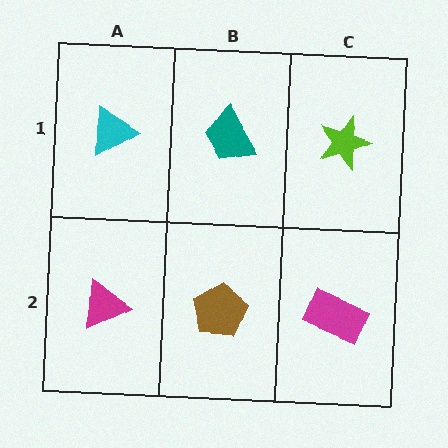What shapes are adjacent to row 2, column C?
A lime star (row 1, column C), a brown pentagon (row 2, column B).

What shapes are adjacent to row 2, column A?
A cyan triangle (row 1, column A), a brown pentagon (row 2, column B).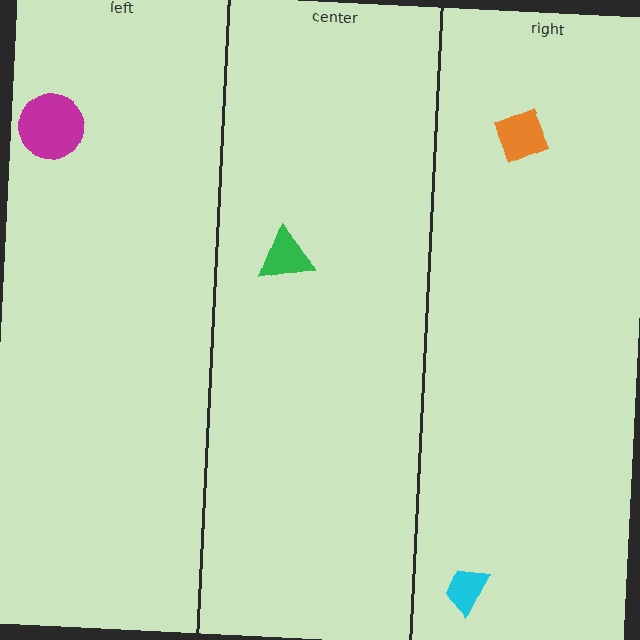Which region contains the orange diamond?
The right region.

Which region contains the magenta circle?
The left region.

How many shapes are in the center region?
1.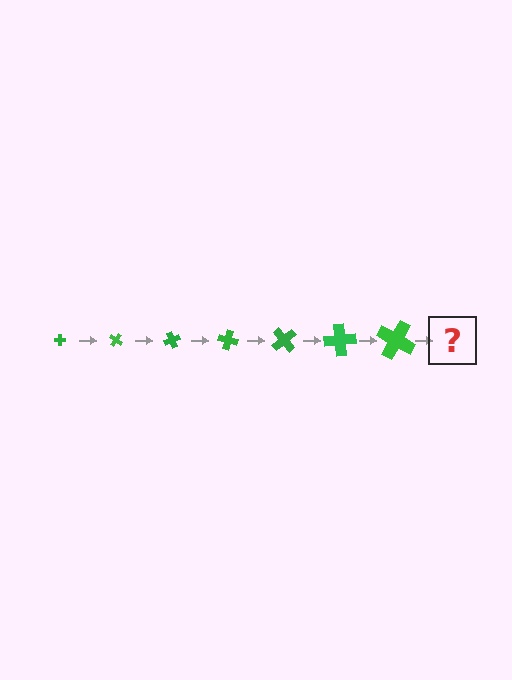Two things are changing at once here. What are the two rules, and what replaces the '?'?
The two rules are that the cross grows larger each step and it rotates 35 degrees each step. The '?' should be a cross, larger than the previous one and rotated 245 degrees from the start.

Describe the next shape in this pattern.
It should be a cross, larger than the previous one and rotated 245 degrees from the start.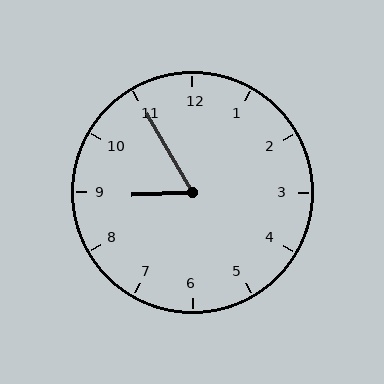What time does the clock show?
8:55.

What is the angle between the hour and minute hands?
Approximately 62 degrees.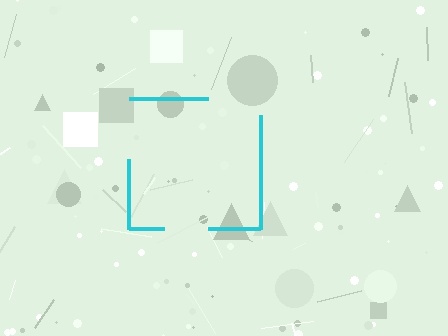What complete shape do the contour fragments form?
The contour fragments form a square.